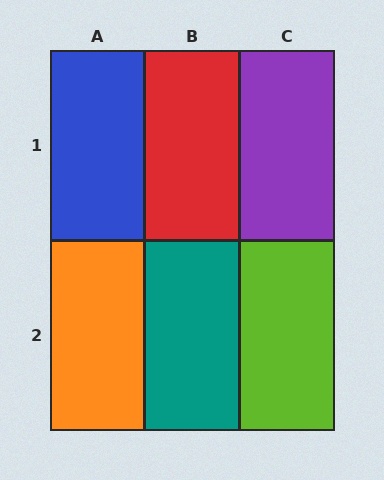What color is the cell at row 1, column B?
Red.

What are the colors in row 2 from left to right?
Orange, teal, lime.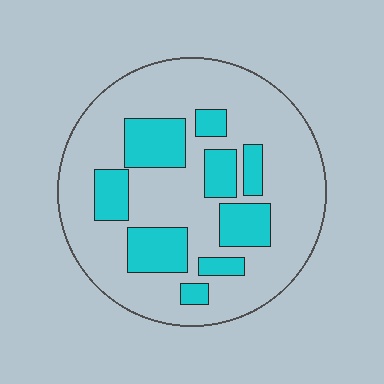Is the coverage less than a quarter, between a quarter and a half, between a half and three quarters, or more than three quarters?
Between a quarter and a half.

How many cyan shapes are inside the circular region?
9.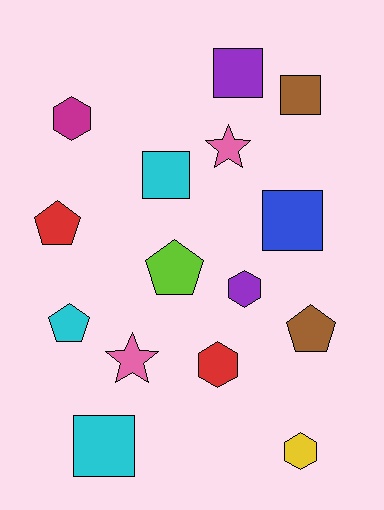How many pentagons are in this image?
There are 4 pentagons.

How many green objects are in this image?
There are no green objects.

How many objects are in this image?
There are 15 objects.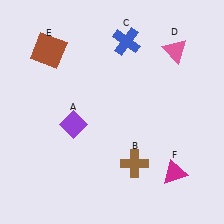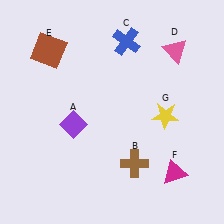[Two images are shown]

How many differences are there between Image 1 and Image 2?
There is 1 difference between the two images.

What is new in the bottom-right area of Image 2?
A yellow star (G) was added in the bottom-right area of Image 2.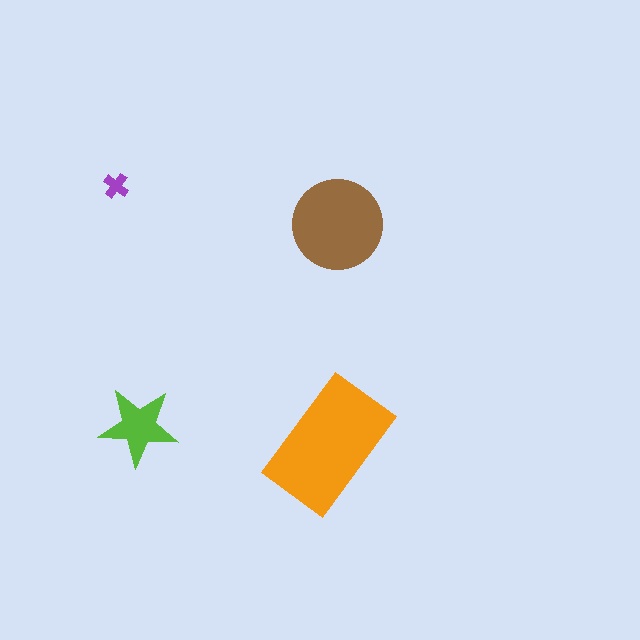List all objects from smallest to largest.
The purple cross, the lime star, the brown circle, the orange rectangle.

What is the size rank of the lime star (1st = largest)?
3rd.